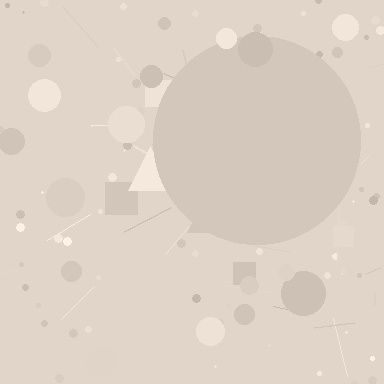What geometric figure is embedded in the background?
A circle is embedded in the background.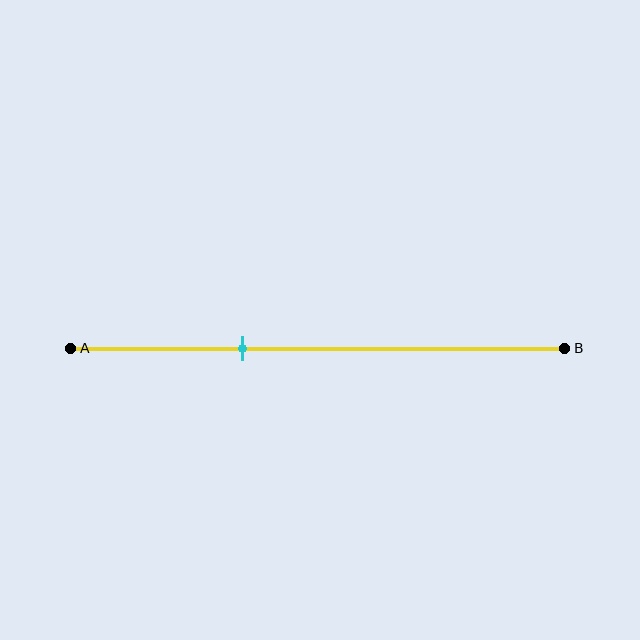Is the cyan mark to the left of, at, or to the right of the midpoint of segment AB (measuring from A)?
The cyan mark is to the left of the midpoint of segment AB.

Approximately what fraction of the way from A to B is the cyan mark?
The cyan mark is approximately 35% of the way from A to B.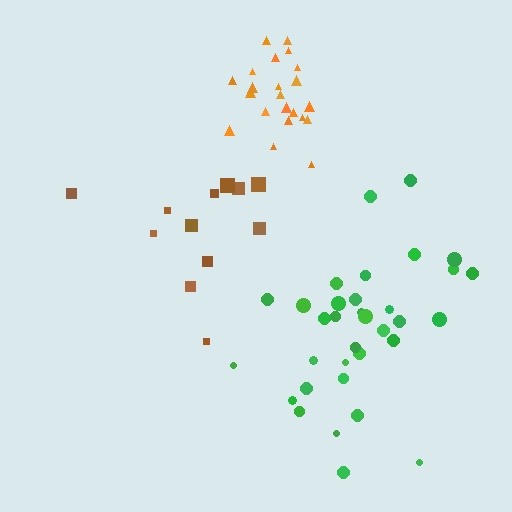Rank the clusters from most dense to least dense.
orange, green, brown.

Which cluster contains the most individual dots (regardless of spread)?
Green (34).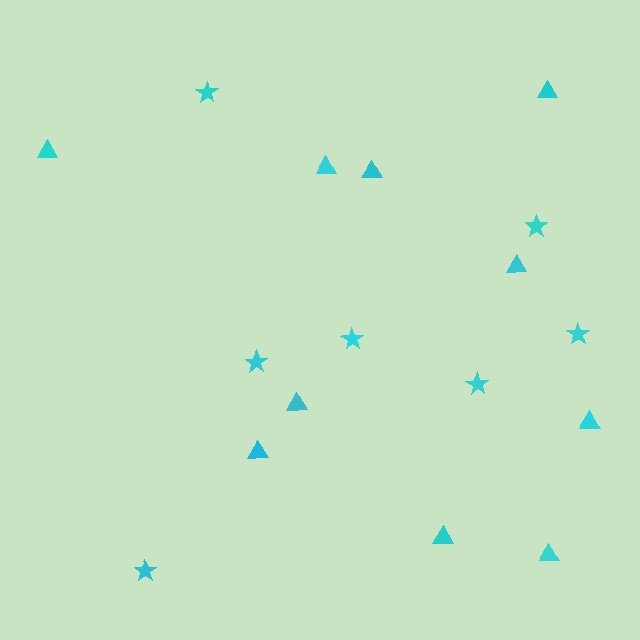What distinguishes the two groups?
There are 2 groups: one group of triangles (10) and one group of stars (7).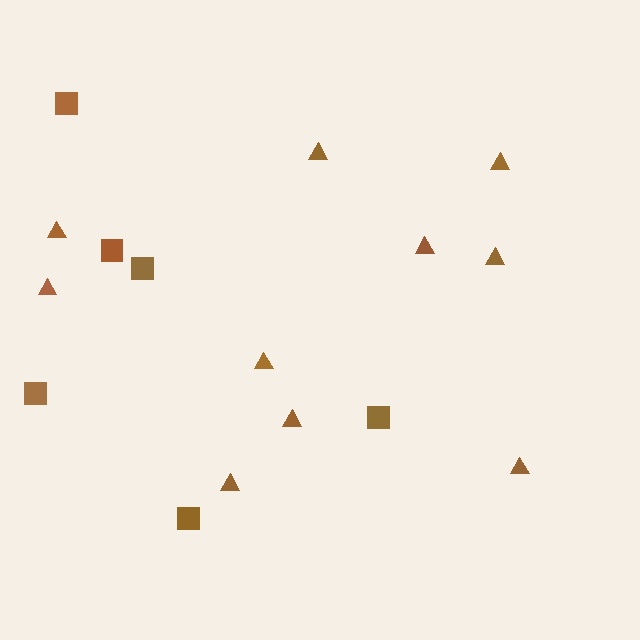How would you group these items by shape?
There are 2 groups: one group of triangles (10) and one group of squares (6).